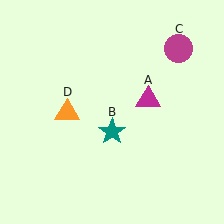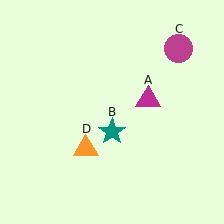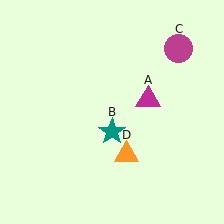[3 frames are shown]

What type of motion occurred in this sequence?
The orange triangle (object D) rotated counterclockwise around the center of the scene.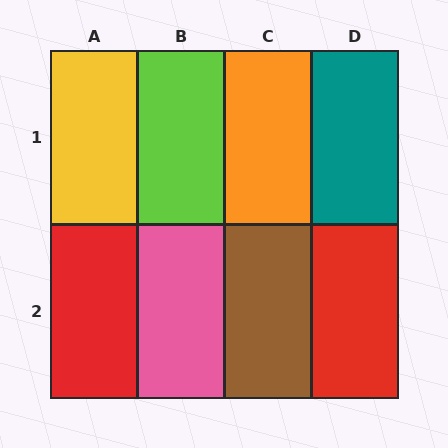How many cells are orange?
1 cell is orange.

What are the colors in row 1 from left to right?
Yellow, lime, orange, teal.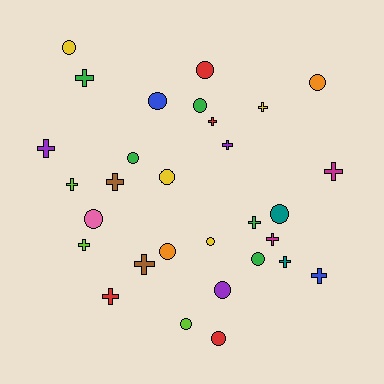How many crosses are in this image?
There are 15 crosses.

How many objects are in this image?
There are 30 objects.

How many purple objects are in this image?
There are 3 purple objects.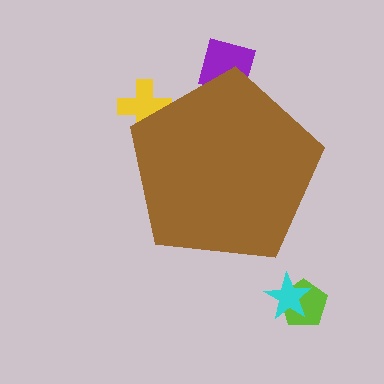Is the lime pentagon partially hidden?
No, the lime pentagon is fully visible.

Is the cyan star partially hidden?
No, the cyan star is fully visible.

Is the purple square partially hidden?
Yes, the purple square is partially hidden behind the brown pentagon.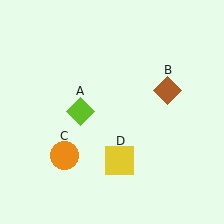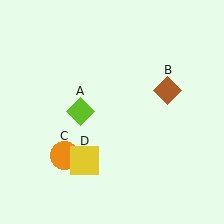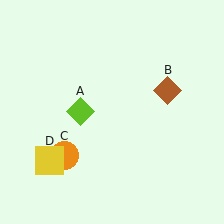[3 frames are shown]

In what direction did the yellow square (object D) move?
The yellow square (object D) moved left.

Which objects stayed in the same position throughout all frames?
Lime diamond (object A) and brown diamond (object B) and orange circle (object C) remained stationary.